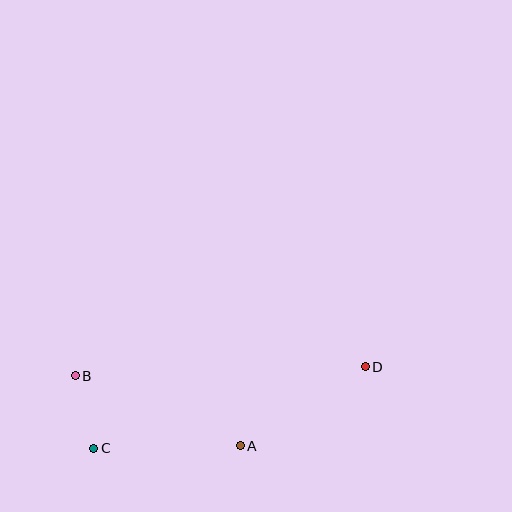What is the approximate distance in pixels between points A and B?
The distance between A and B is approximately 179 pixels.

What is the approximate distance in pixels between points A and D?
The distance between A and D is approximately 148 pixels.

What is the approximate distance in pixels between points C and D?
The distance between C and D is approximately 284 pixels.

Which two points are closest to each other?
Points B and C are closest to each other.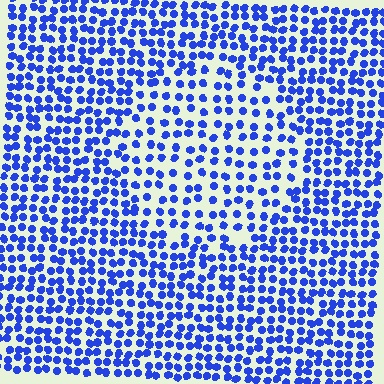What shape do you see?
I see a circle.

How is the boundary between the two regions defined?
The boundary is defined by a change in element density (approximately 1.6x ratio). All elements are the same color, size, and shape.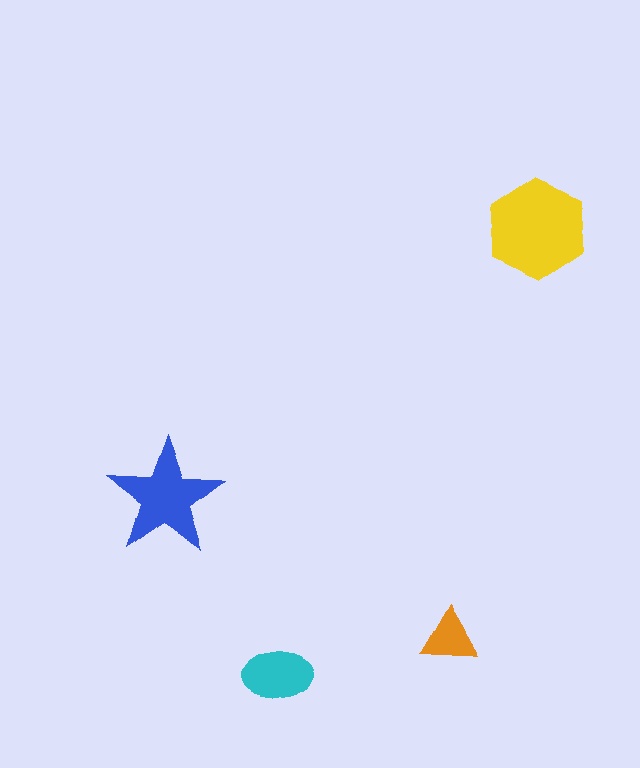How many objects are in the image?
There are 4 objects in the image.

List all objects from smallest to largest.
The orange triangle, the cyan ellipse, the blue star, the yellow hexagon.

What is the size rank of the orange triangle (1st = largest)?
4th.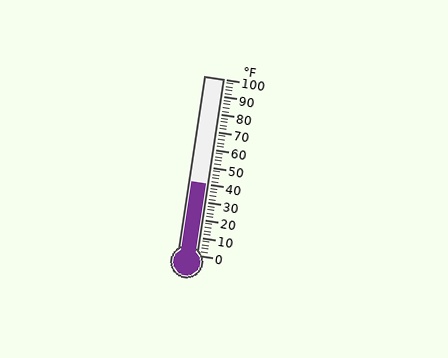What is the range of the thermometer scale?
The thermometer scale ranges from 0°F to 100°F.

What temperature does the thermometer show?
The thermometer shows approximately 40°F.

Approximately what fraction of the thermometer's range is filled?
The thermometer is filled to approximately 40% of its range.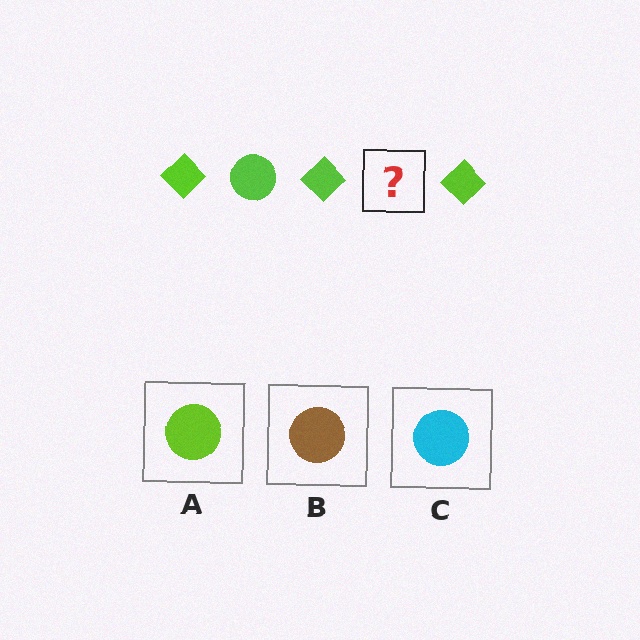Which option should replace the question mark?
Option A.